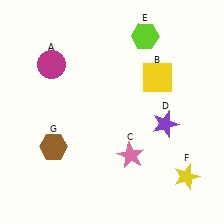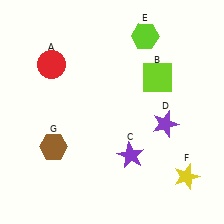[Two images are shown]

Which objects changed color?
A changed from magenta to red. B changed from yellow to lime. C changed from pink to purple.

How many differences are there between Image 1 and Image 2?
There are 3 differences between the two images.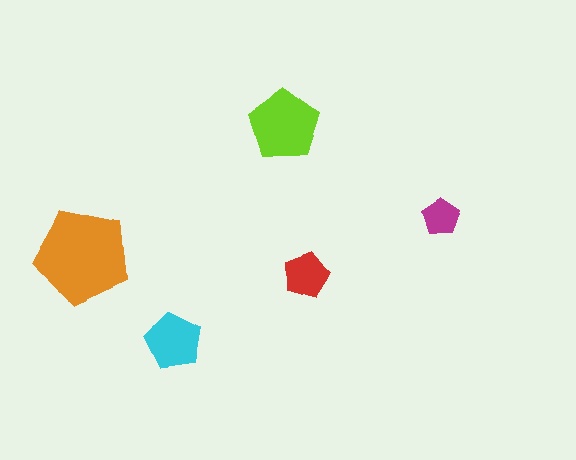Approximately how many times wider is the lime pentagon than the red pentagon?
About 1.5 times wider.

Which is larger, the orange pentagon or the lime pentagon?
The orange one.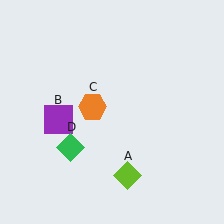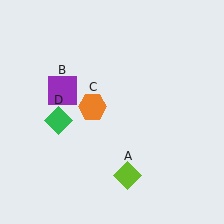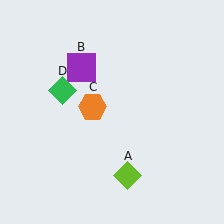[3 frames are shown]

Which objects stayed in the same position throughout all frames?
Lime diamond (object A) and orange hexagon (object C) remained stationary.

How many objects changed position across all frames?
2 objects changed position: purple square (object B), green diamond (object D).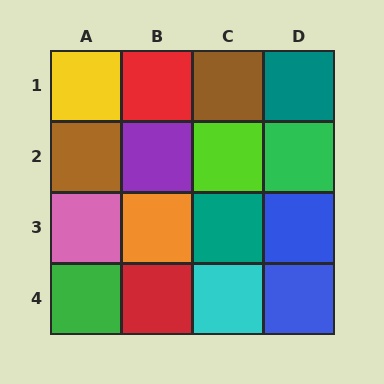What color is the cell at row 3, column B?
Orange.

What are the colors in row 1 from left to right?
Yellow, red, brown, teal.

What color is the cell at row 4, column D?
Blue.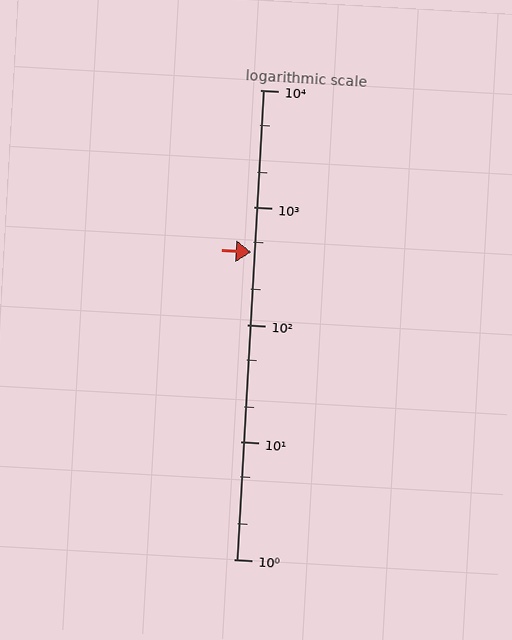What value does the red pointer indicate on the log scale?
The pointer indicates approximately 410.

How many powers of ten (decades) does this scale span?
The scale spans 4 decades, from 1 to 10000.